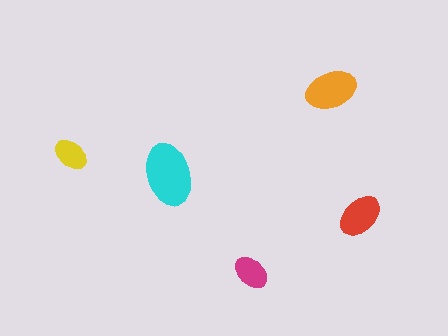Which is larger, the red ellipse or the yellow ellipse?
The red one.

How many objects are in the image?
There are 5 objects in the image.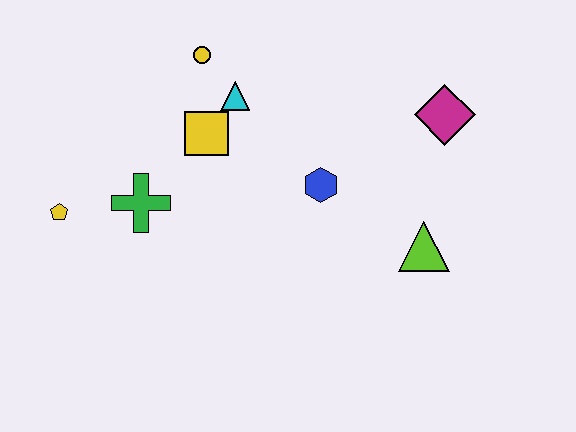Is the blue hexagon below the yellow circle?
Yes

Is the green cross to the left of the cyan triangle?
Yes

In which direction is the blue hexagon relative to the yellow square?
The blue hexagon is to the right of the yellow square.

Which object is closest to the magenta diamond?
The lime triangle is closest to the magenta diamond.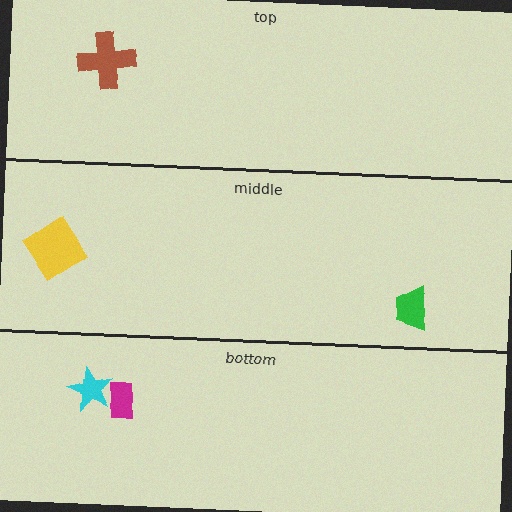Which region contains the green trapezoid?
The middle region.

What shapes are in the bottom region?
The magenta rectangle, the cyan star.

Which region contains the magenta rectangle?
The bottom region.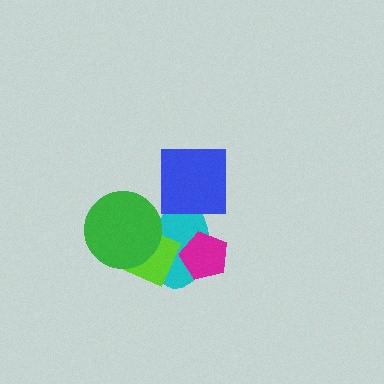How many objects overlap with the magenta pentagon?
1 object overlaps with the magenta pentagon.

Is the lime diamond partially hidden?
Yes, it is partially covered by another shape.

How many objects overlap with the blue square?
1 object overlaps with the blue square.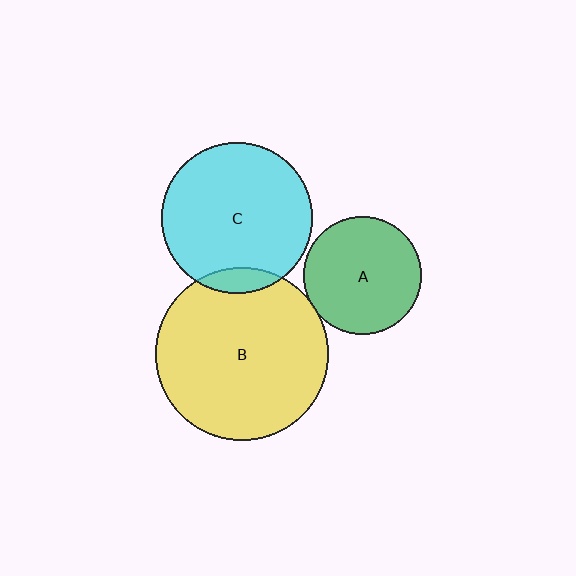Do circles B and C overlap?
Yes.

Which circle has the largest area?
Circle B (yellow).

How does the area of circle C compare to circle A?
Approximately 1.6 times.